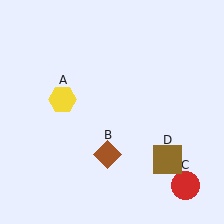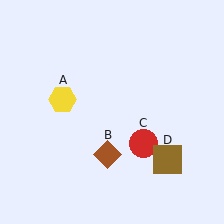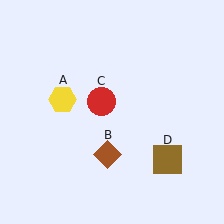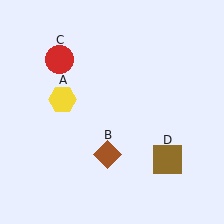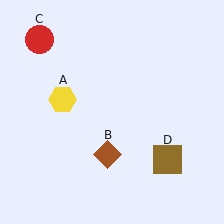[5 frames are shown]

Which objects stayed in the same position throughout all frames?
Yellow hexagon (object A) and brown diamond (object B) and brown square (object D) remained stationary.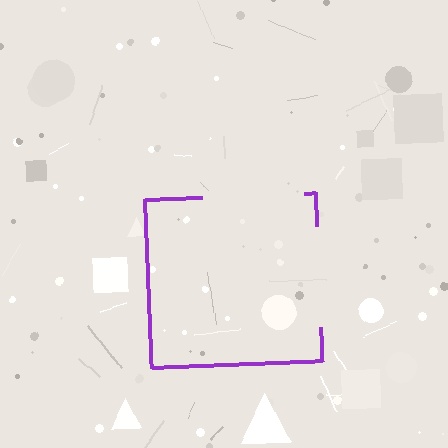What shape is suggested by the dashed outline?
The dashed outline suggests a square.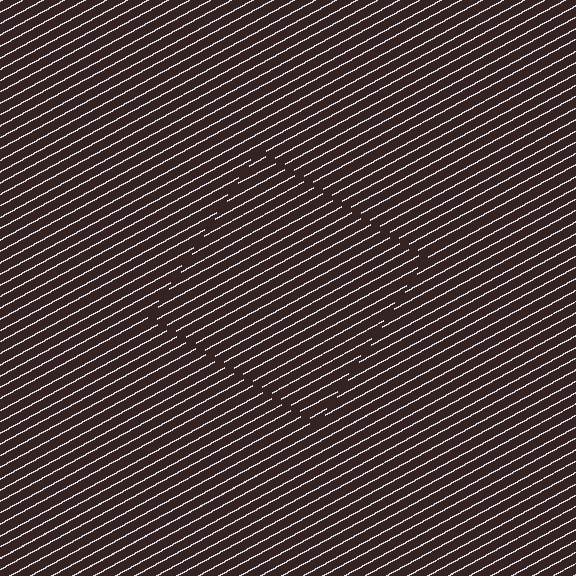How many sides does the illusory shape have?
4 sides — the line-ends trace a square.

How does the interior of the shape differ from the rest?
The interior of the shape contains the same grating, shifted by half a period — the contour is defined by the phase discontinuity where line-ends from the inner and outer gratings abut.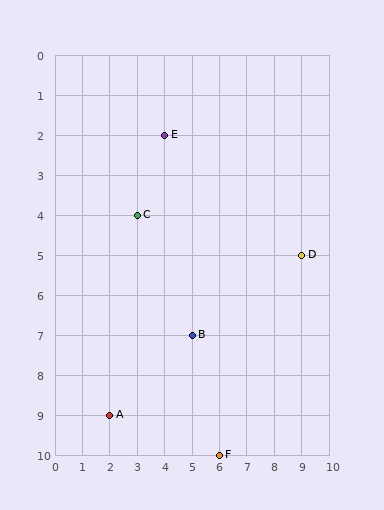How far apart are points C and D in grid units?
Points C and D are 6 columns and 1 row apart (about 6.1 grid units diagonally).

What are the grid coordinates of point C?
Point C is at grid coordinates (3, 4).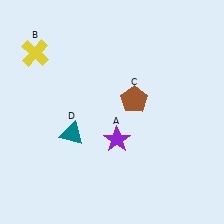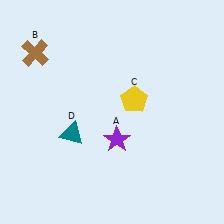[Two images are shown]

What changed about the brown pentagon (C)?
In Image 1, C is brown. In Image 2, it changed to yellow.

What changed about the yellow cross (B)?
In Image 1, B is yellow. In Image 2, it changed to brown.